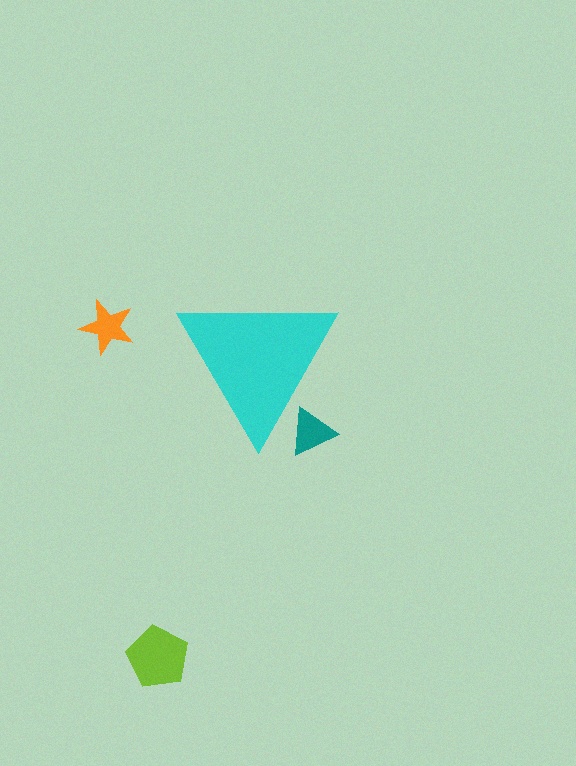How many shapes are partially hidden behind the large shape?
1 shape is partially hidden.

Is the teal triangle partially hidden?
Yes, the teal triangle is partially hidden behind the cyan triangle.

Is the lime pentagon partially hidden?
No, the lime pentagon is fully visible.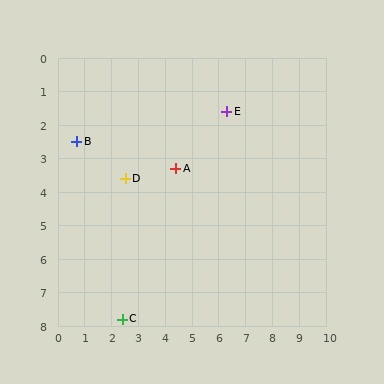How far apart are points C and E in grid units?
Points C and E are about 7.3 grid units apart.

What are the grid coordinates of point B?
Point B is at approximately (0.7, 2.5).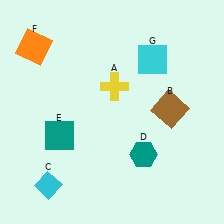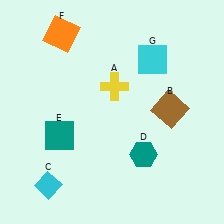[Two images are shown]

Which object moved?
The orange square (F) moved right.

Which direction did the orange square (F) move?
The orange square (F) moved right.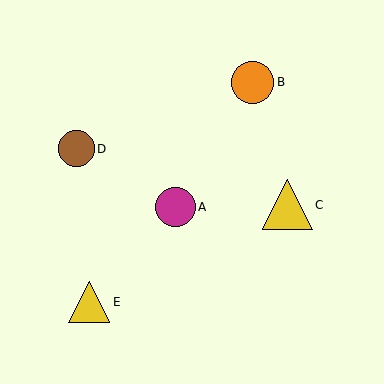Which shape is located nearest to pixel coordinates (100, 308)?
The yellow triangle (labeled E) at (89, 302) is nearest to that location.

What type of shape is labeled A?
Shape A is a magenta circle.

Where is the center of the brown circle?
The center of the brown circle is at (76, 149).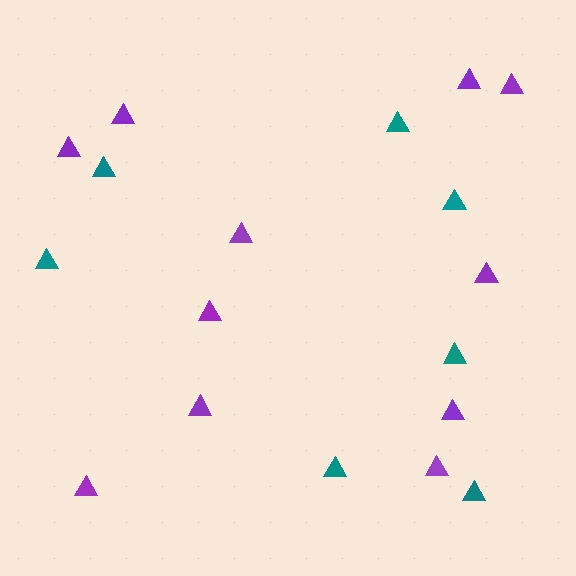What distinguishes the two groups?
There are 2 groups: one group of purple triangles (11) and one group of teal triangles (7).